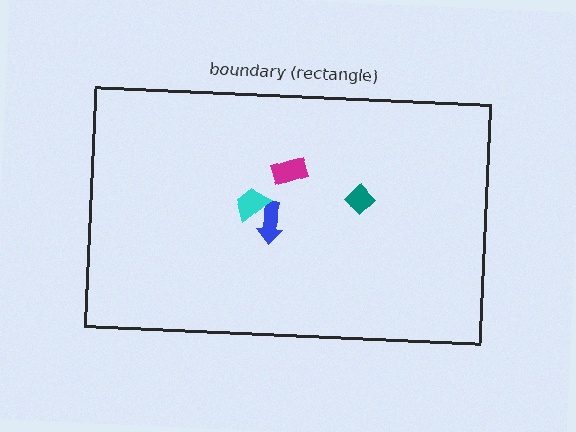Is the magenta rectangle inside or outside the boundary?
Inside.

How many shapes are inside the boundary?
4 inside, 0 outside.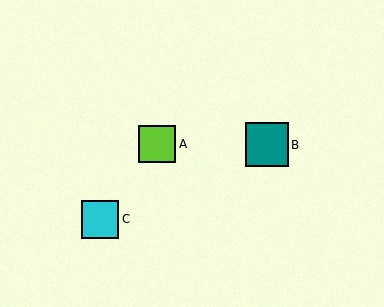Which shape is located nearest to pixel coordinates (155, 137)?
The lime square (labeled A) at (157, 144) is nearest to that location.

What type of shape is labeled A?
Shape A is a lime square.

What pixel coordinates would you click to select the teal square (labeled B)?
Click at (267, 145) to select the teal square B.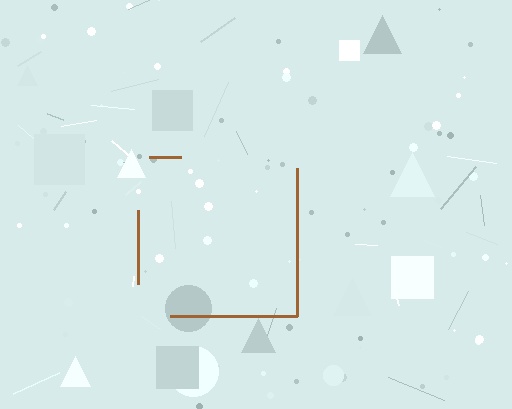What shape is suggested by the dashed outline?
The dashed outline suggests a square.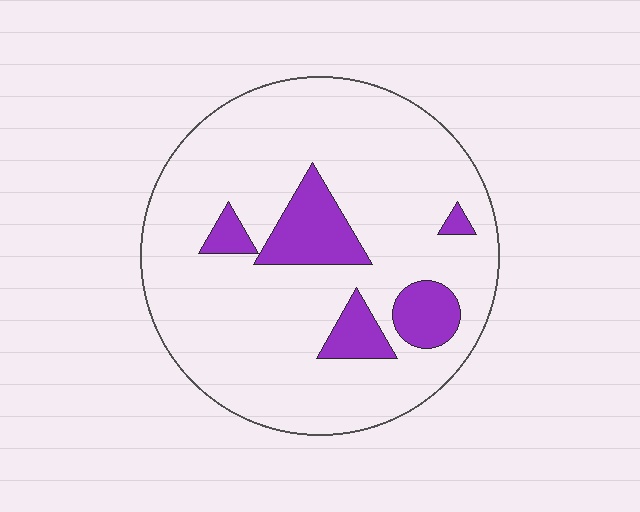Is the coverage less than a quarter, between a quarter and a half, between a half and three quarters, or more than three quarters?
Less than a quarter.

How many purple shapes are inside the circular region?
5.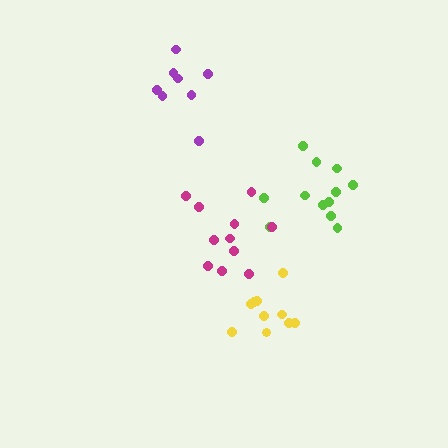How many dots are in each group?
Group 1: 12 dots, Group 2: 8 dots, Group 3: 11 dots, Group 4: 10 dots (41 total).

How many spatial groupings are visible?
There are 4 spatial groupings.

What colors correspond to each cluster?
The clusters are colored: lime, purple, magenta, yellow.